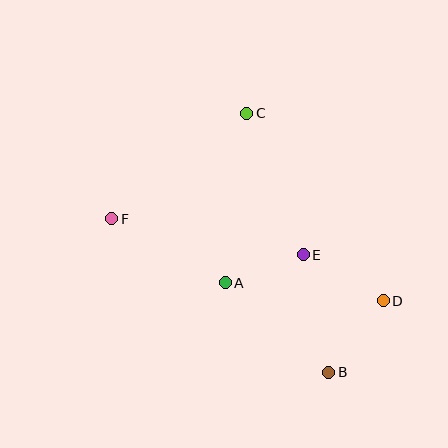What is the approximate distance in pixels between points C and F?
The distance between C and F is approximately 171 pixels.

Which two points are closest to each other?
Points A and E are closest to each other.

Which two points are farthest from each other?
Points D and F are farthest from each other.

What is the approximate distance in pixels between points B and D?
The distance between B and D is approximately 90 pixels.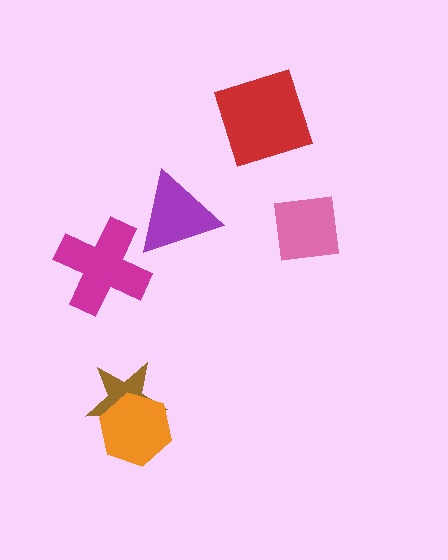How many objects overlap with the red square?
0 objects overlap with the red square.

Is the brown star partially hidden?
Yes, it is partially covered by another shape.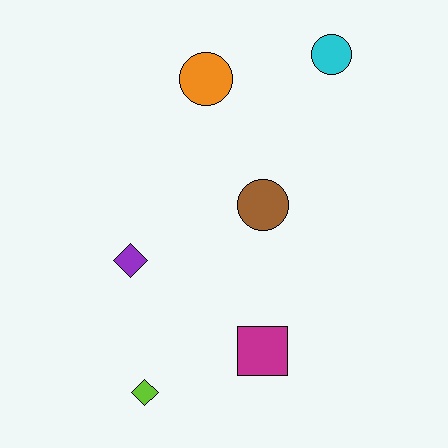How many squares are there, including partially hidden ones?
There is 1 square.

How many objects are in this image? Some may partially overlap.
There are 6 objects.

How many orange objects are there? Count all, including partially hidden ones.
There is 1 orange object.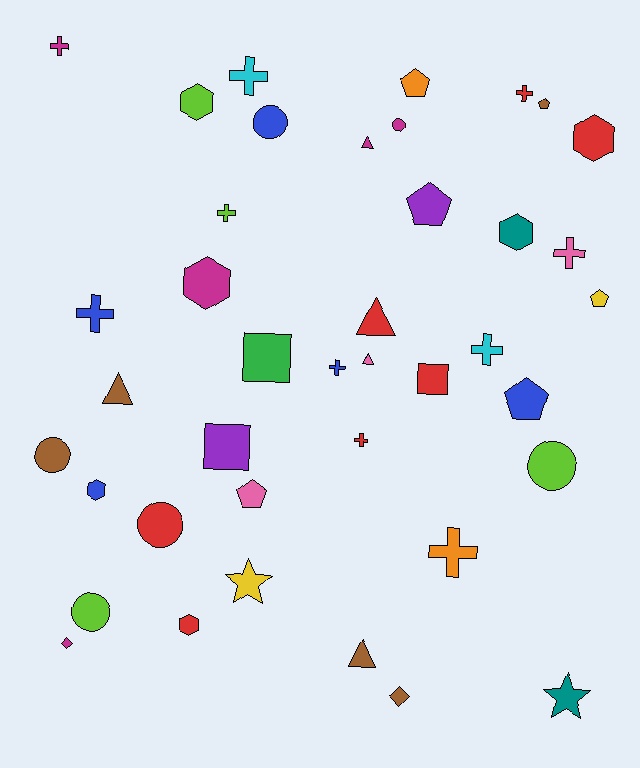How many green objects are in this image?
There is 1 green object.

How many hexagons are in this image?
There are 6 hexagons.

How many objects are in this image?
There are 40 objects.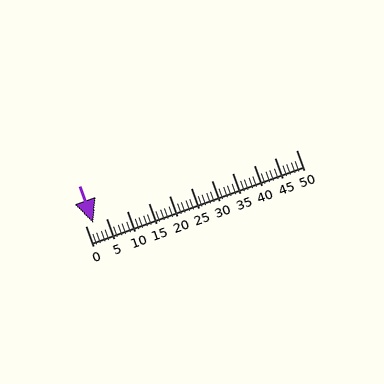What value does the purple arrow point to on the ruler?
The purple arrow points to approximately 2.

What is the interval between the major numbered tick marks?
The major tick marks are spaced 5 units apart.